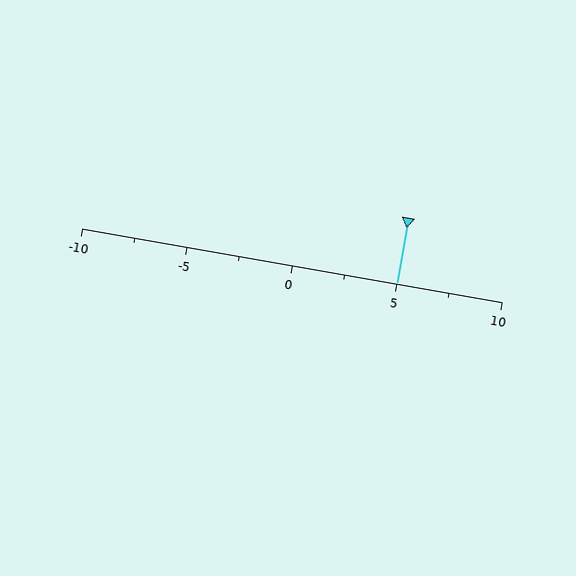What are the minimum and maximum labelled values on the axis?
The axis runs from -10 to 10.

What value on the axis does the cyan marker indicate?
The marker indicates approximately 5.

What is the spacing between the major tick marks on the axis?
The major ticks are spaced 5 apart.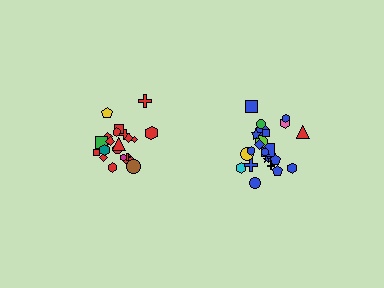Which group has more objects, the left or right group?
The right group.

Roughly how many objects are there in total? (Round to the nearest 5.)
Roughly 45 objects in total.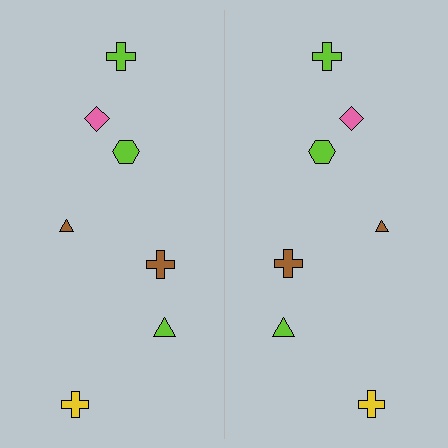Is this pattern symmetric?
Yes, this pattern has bilateral (reflection) symmetry.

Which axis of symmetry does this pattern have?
The pattern has a vertical axis of symmetry running through the center of the image.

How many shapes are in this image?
There are 14 shapes in this image.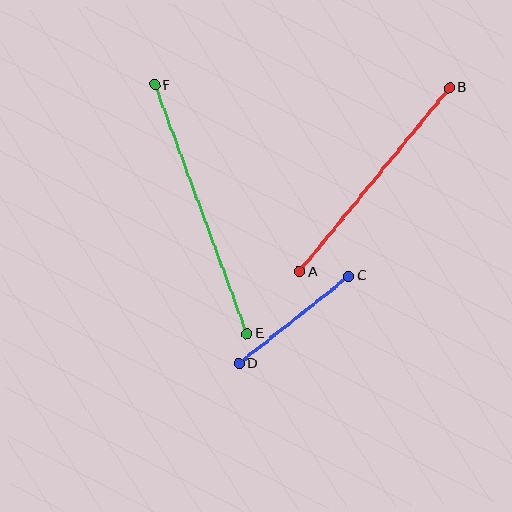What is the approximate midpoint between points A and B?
The midpoint is at approximately (374, 180) pixels.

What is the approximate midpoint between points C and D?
The midpoint is at approximately (294, 320) pixels.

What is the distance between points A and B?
The distance is approximately 237 pixels.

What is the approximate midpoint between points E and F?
The midpoint is at approximately (201, 209) pixels.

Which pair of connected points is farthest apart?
Points E and F are farthest apart.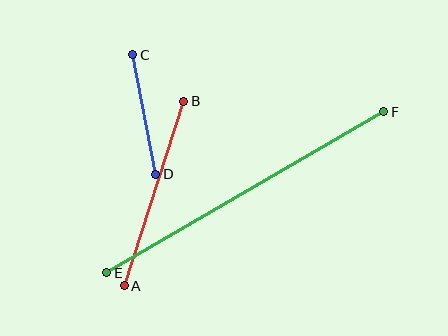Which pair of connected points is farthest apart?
Points E and F are farthest apart.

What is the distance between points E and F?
The distance is approximately 321 pixels.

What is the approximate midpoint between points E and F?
The midpoint is at approximately (245, 192) pixels.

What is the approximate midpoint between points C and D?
The midpoint is at approximately (144, 114) pixels.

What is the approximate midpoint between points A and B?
The midpoint is at approximately (154, 193) pixels.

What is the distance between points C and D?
The distance is approximately 122 pixels.